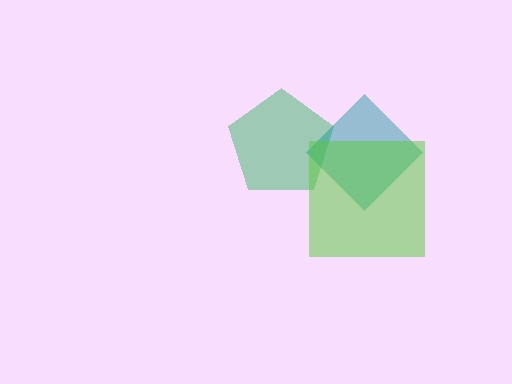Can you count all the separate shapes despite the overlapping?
Yes, there are 3 separate shapes.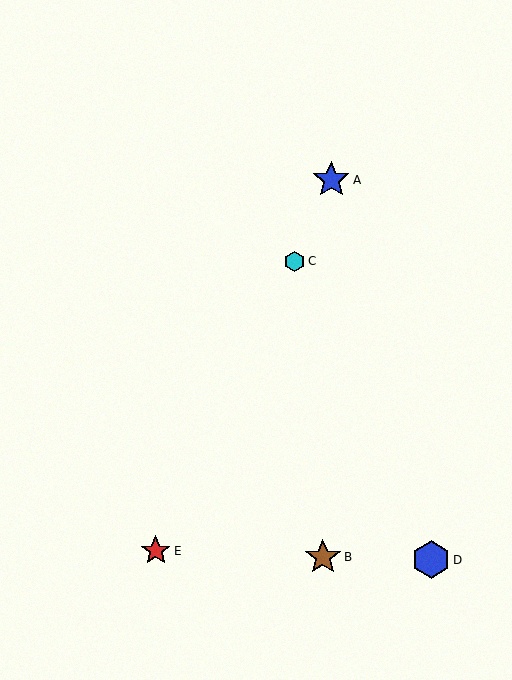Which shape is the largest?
The blue hexagon (labeled D) is the largest.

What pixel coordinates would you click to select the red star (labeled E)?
Click at (156, 551) to select the red star E.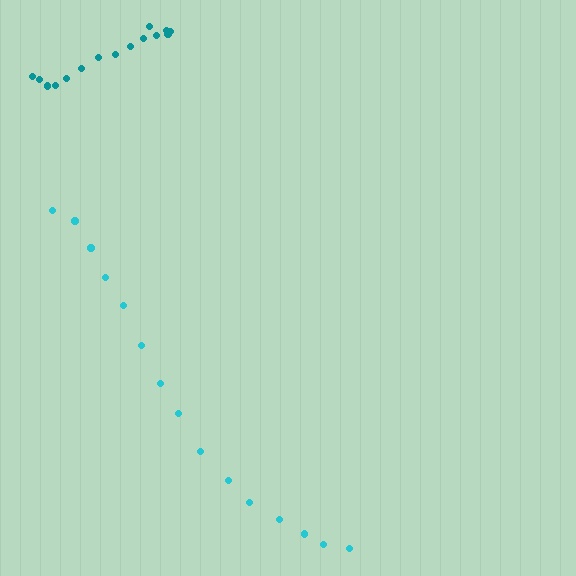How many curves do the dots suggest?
There are 2 distinct paths.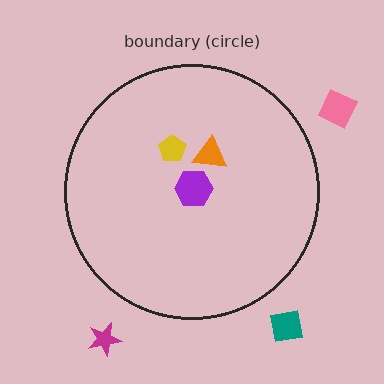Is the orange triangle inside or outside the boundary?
Inside.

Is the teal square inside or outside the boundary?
Outside.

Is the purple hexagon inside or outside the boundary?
Inside.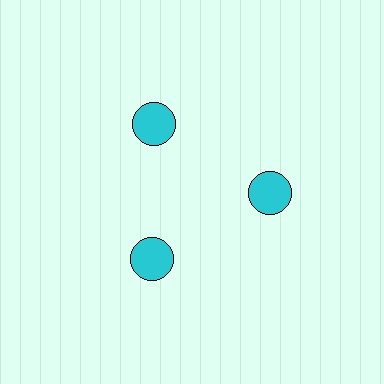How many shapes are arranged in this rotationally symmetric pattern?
There are 3 shapes, arranged in 3 groups of 1.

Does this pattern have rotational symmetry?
Yes, this pattern has 3-fold rotational symmetry. It looks the same after rotating 120 degrees around the center.